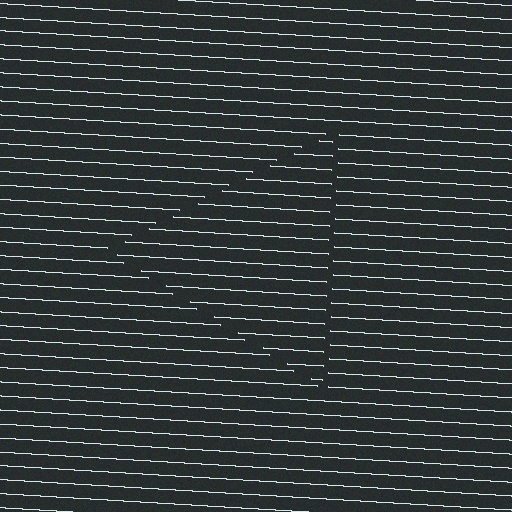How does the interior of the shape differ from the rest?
The interior of the shape contains the same grating, shifted by half a period — the contour is defined by the phase discontinuity where line-ends from the inner and outer gratings abut.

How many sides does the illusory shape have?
3 sides — the line-ends trace a triangle.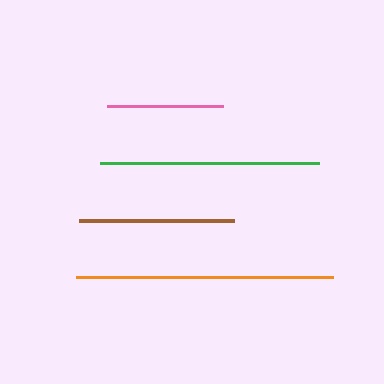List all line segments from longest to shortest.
From longest to shortest: orange, green, brown, pink.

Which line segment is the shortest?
The pink line is the shortest at approximately 116 pixels.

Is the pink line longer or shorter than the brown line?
The brown line is longer than the pink line.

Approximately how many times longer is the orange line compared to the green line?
The orange line is approximately 1.2 times the length of the green line.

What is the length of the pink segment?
The pink segment is approximately 116 pixels long.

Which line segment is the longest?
The orange line is the longest at approximately 257 pixels.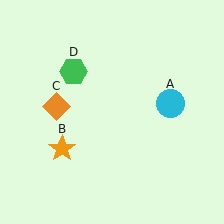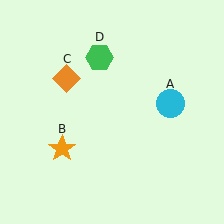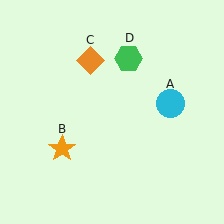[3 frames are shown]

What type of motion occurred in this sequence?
The orange diamond (object C), green hexagon (object D) rotated clockwise around the center of the scene.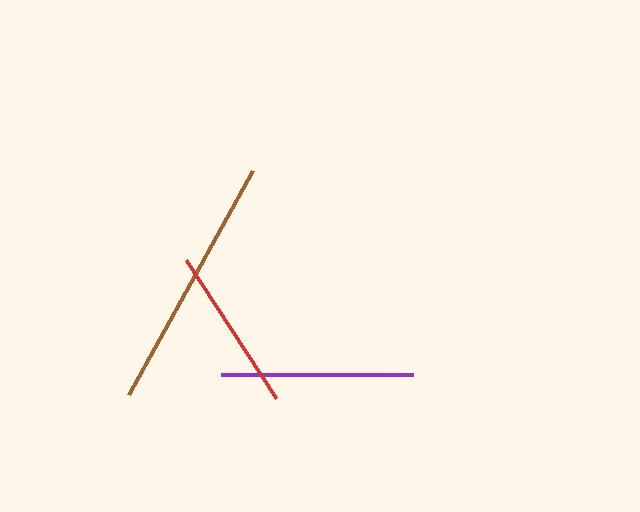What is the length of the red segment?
The red segment is approximately 164 pixels long.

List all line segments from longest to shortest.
From longest to shortest: brown, purple, red.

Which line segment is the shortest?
The red line is the shortest at approximately 164 pixels.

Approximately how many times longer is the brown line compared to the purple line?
The brown line is approximately 1.3 times the length of the purple line.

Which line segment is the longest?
The brown line is the longest at approximately 255 pixels.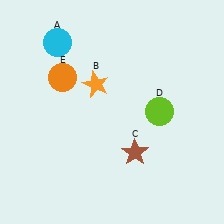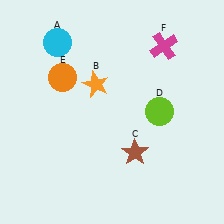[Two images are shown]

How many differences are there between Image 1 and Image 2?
There is 1 difference between the two images.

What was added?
A magenta cross (F) was added in Image 2.